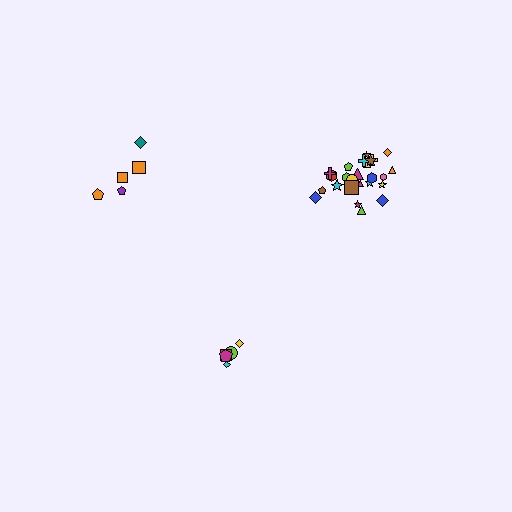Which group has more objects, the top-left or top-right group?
The top-right group.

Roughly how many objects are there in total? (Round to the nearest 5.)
Roughly 35 objects in total.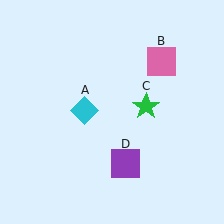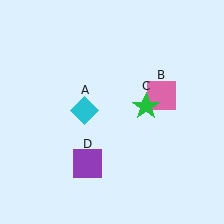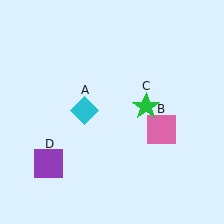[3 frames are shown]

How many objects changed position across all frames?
2 objects changed position: pink square (object B), purple square (object D).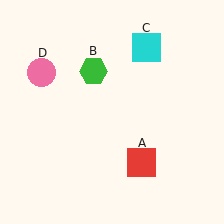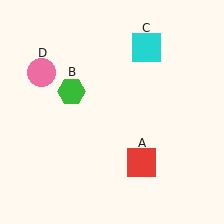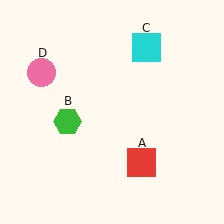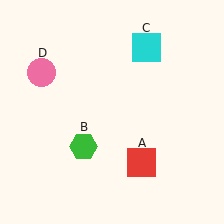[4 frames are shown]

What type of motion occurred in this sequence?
The green hexagon (object B) rotated counterclockwise around the center of the scene.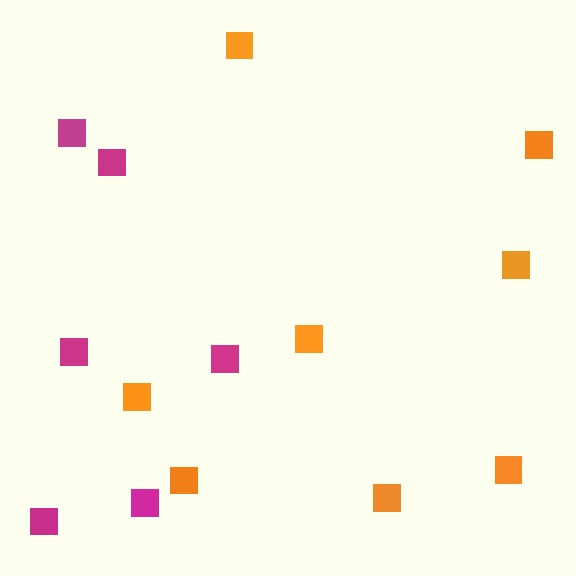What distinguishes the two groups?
There are 2 groups: one group of orange squares (8) and one group of magenta squares (6).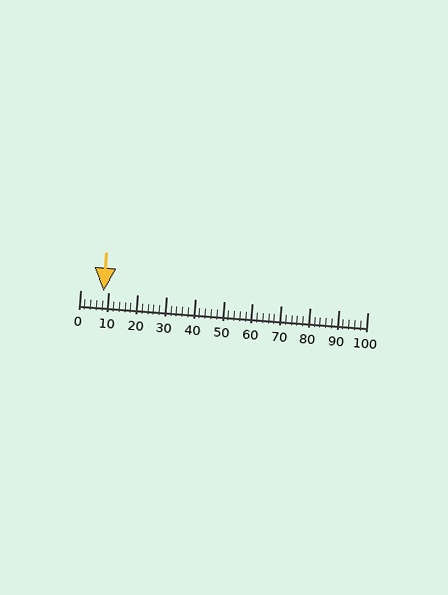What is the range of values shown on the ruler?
The ruler shows values from 0 to 100.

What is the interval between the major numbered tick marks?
The major tick marks are spaced 10 units apart.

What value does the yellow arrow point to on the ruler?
The yellow arrow points to approximately 8.